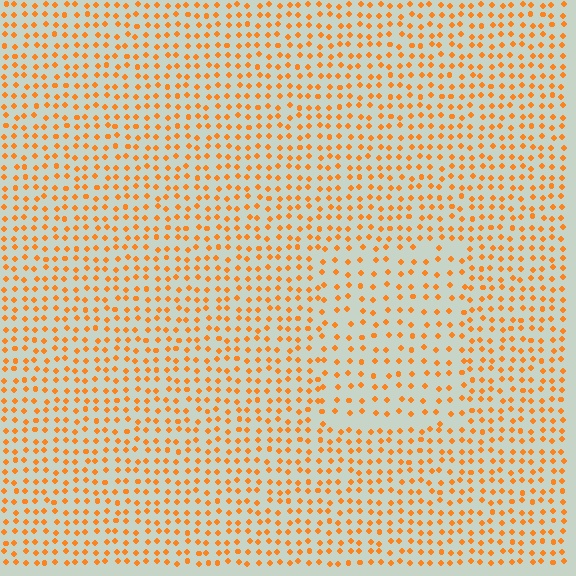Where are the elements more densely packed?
The elements are more densely packed outside the rectangle boundary.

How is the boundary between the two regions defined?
The boundary is defined by a change in element density (approximately 1.6x ratio). All elements are the same color, size, and shape.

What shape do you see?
I see a rectangle.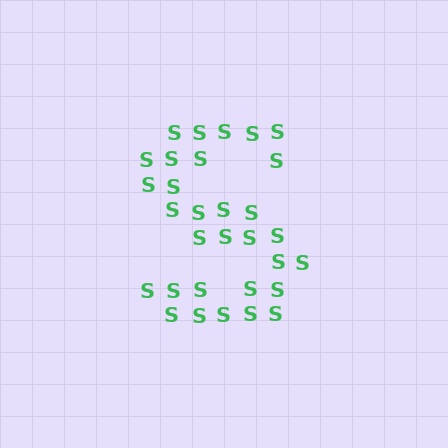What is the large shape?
The large shape is the letter S.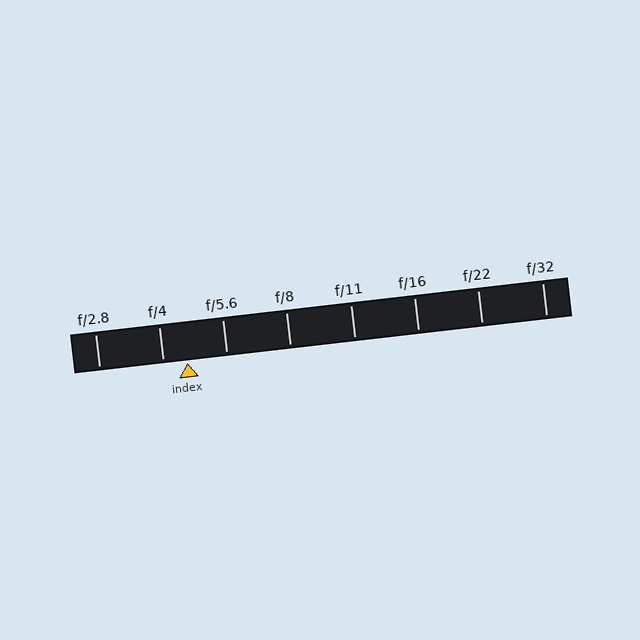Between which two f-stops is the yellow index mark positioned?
The index mark is between f/4 and f/5.6.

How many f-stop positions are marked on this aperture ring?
There are 8 f-stop positions marked.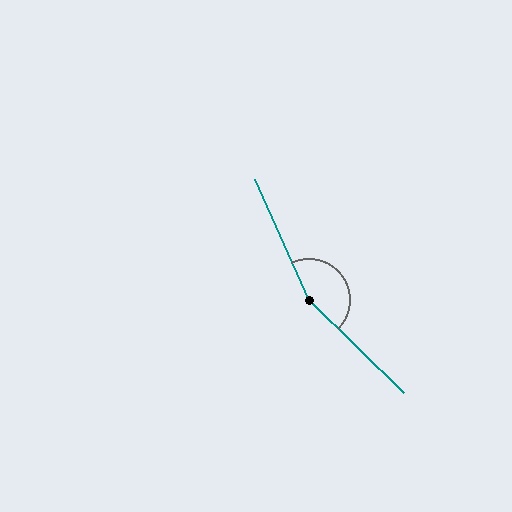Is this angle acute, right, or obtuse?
It is obtuse.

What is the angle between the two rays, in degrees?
Approximately 159 degrees.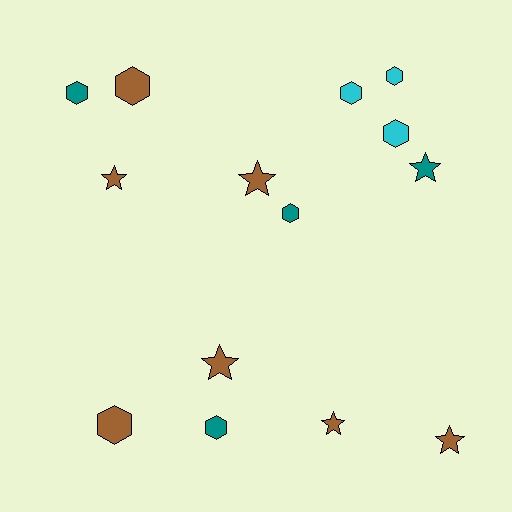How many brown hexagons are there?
There are 2 brown hexagons.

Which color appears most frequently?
Brown, with 7 objects.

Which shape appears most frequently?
Hexagon, with 8 objects.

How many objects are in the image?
There are 14 objects.